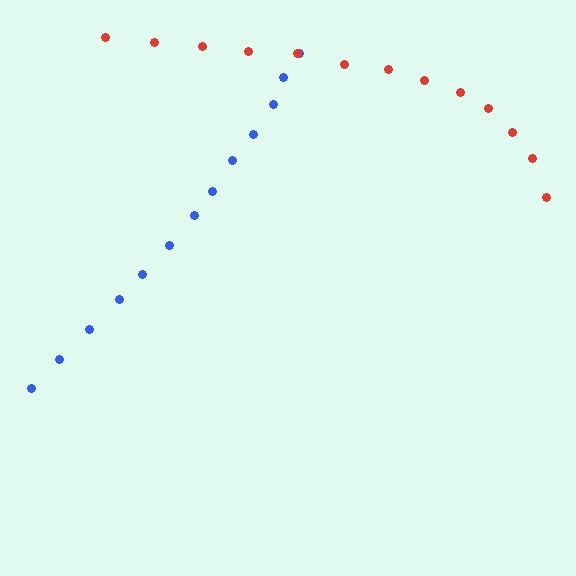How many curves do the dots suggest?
There are 2 distinct paths.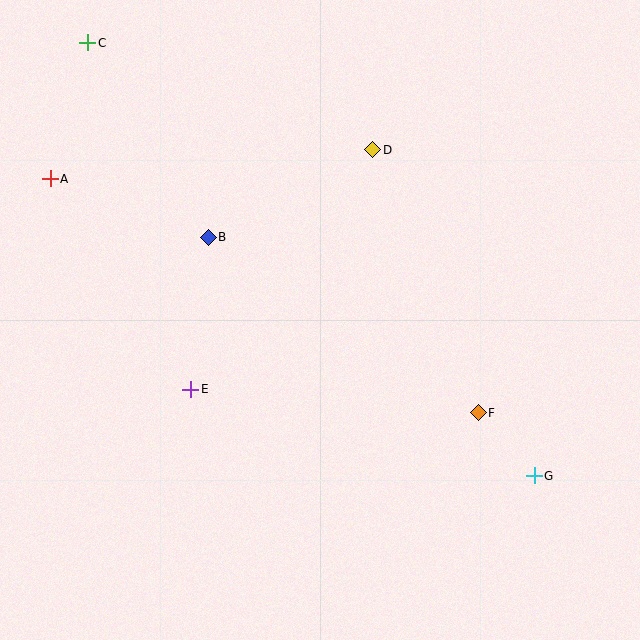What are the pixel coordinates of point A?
Point A is at (50, 179).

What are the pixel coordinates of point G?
Point G is at (534, 476).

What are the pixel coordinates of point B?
Point B is at (208, 237).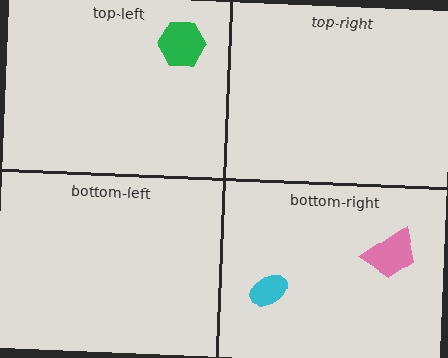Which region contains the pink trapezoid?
The bottom-right region.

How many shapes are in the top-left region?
1.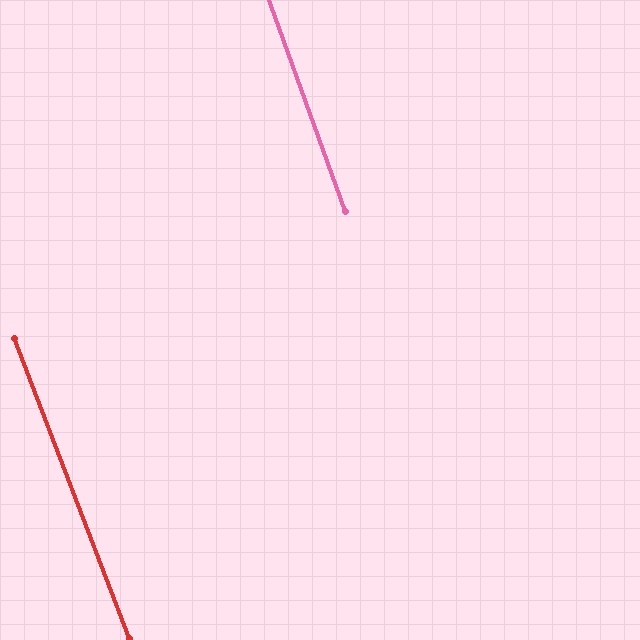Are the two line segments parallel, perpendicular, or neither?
Parallel — their directions differ by only 1.3°.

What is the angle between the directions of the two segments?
Approximately 1 degree.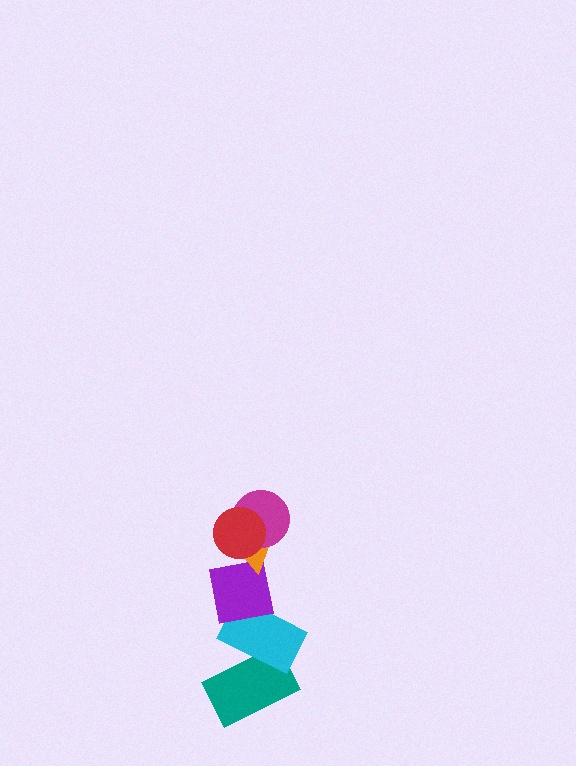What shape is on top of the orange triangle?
The magenta circle is on top of the orange triangle.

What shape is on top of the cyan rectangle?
The purple square is on top of the cyan rectangle.